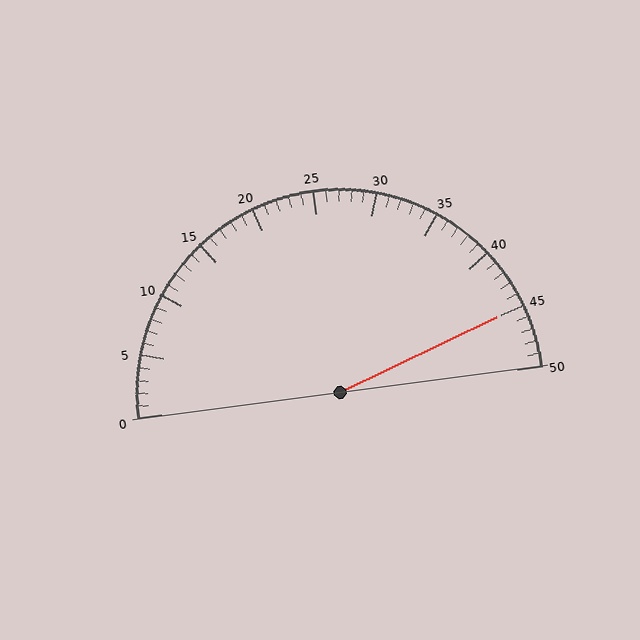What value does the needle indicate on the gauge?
The needle indicates approximately 45.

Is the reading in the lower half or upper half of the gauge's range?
The reading is in the upper half of the range (0 to 50).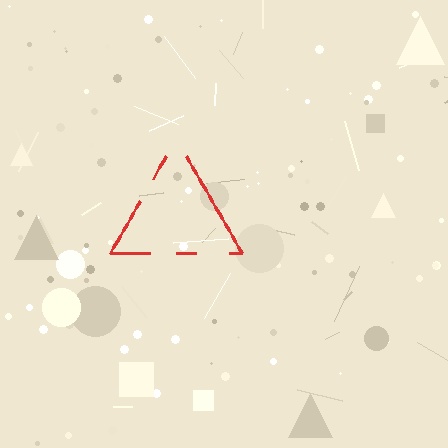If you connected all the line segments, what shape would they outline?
They would outline a triangle.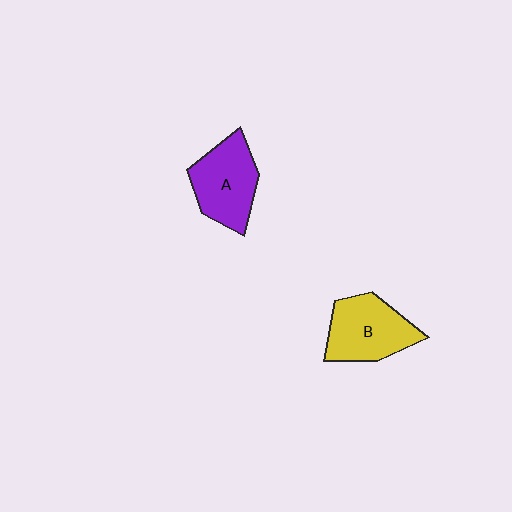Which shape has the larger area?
Shape B (yellow).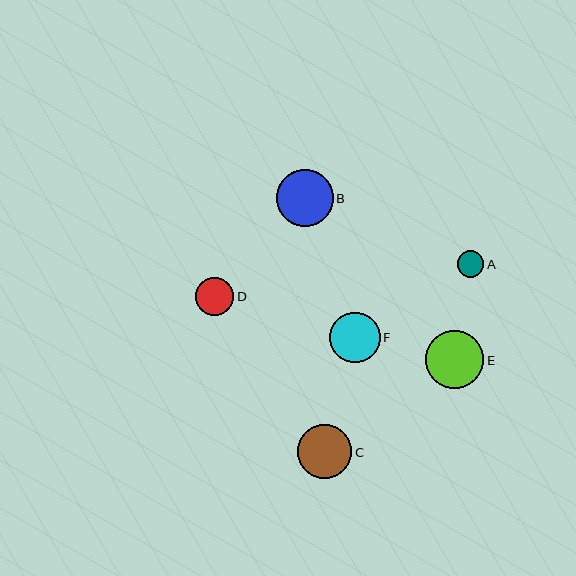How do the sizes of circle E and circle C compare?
Circle E and circle C are approximately the same size.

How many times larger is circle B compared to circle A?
Circle B is approximately 2.1 times the size of circle A.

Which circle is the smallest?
Circle A is the smallest with a size of approximately 27 pixels.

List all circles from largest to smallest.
From largest to smallest: E, B, C, F, D, A.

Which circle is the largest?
Circle E is the largest with a size of approximately 59 pixels.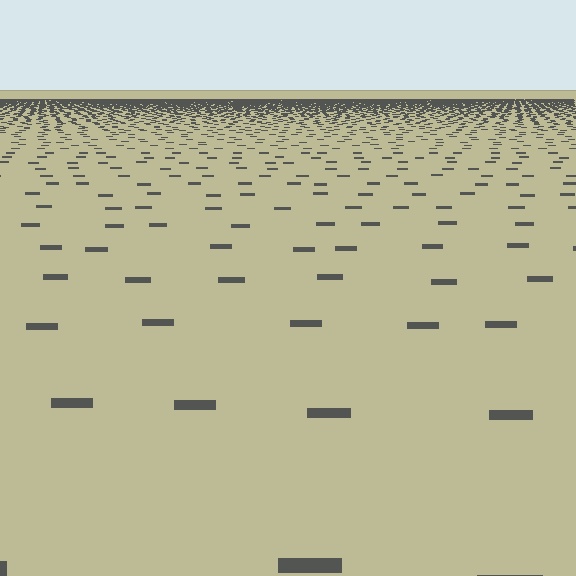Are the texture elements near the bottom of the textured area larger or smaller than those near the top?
Larger. Near the bottom, elements are closer to the viewer and appear at a bigger on-screen size.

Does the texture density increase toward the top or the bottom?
Density increases toward the top.